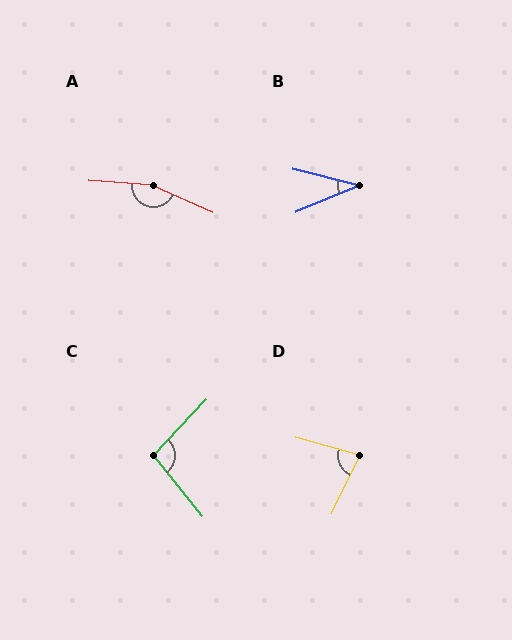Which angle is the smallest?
B, at approximately 37 degrees.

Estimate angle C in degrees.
Approximately 98 degrees.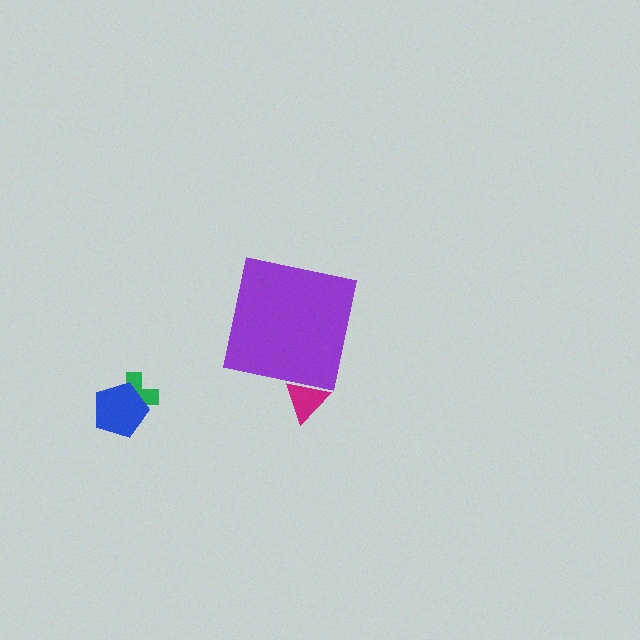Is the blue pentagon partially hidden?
No, the blue pentagon is fully visible.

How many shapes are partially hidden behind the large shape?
1 shape is partially hidden.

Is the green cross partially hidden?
No, the green cross is fully visible.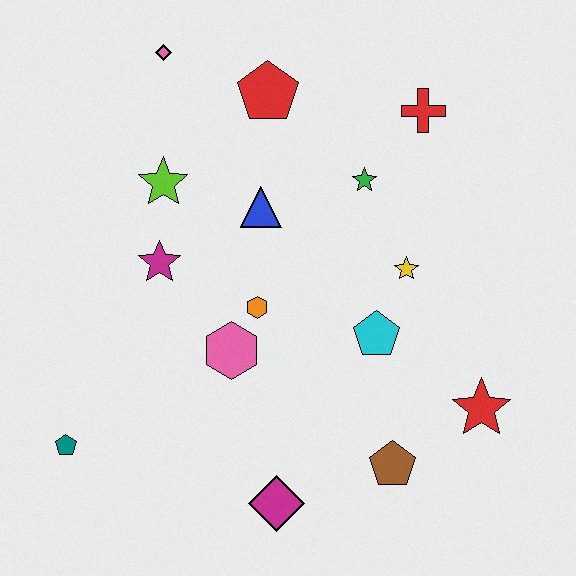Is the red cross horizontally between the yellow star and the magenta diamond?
No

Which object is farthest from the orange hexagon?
The pink diamond is farthest from the orange hexagon.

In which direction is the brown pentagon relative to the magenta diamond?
The brown pentagon is to the right of the magenta diamond.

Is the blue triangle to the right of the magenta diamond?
No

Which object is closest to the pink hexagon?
The orange hexagon is closest to the pink hexagon.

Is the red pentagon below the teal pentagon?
No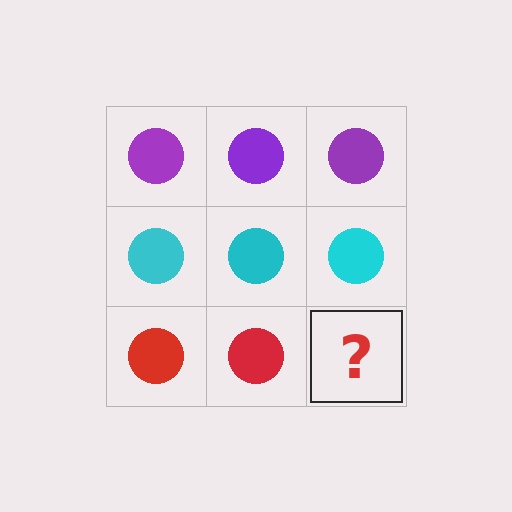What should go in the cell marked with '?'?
The missing cell should contain a red circle.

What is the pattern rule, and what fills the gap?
The rule is that each row has a consistent color. The gap should be filled with a red circle.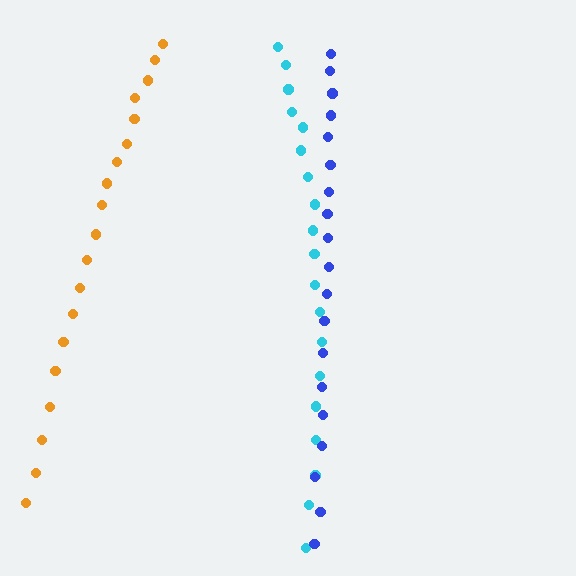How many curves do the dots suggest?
There are 3 distinct paths.